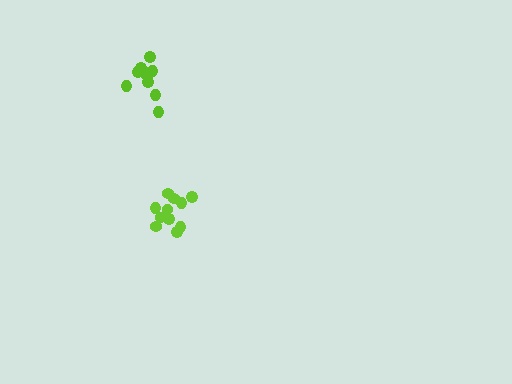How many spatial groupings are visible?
There are 2 spatial groupings.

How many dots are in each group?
Group 1: 11 dots, Group 2: 10 dots (21 total).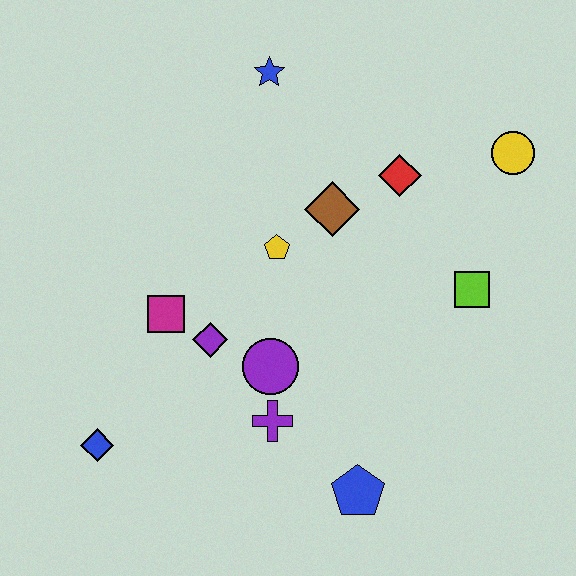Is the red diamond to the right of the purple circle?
Yes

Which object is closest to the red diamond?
The brown diamond is closest to the red diamond.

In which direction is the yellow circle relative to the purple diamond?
The yellow circle is to the right of the purple diamond.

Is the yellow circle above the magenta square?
Yes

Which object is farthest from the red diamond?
The blue diamond is farthest from the red diamond.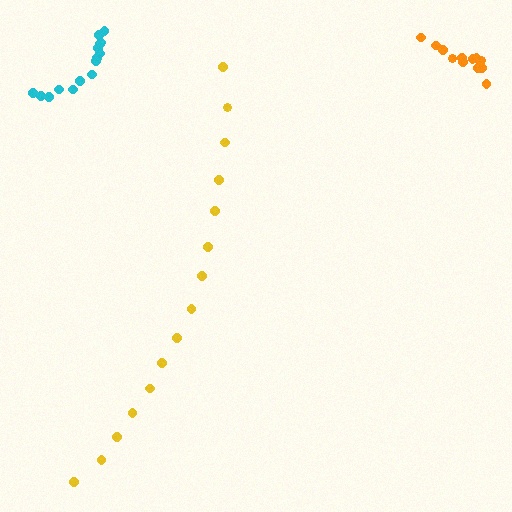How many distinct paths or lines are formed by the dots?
There are 3 distinct paths.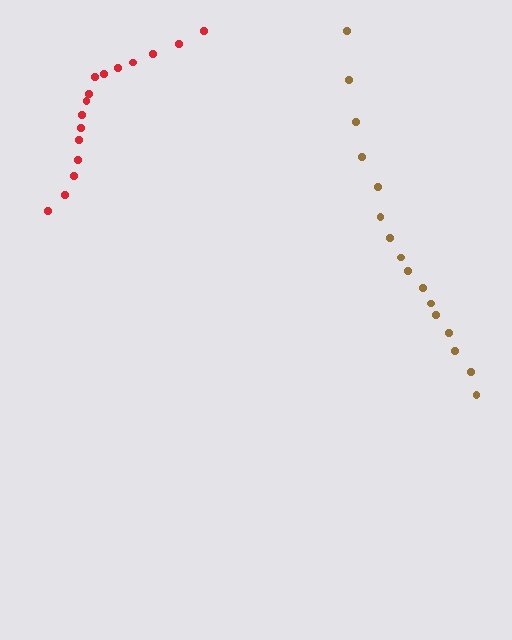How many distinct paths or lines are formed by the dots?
There are 2 distinct paths.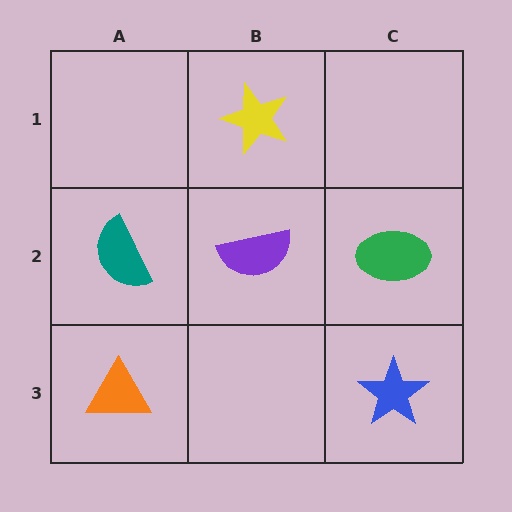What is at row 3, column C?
A blue star.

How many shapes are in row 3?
2 shapes.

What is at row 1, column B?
A yellow star.